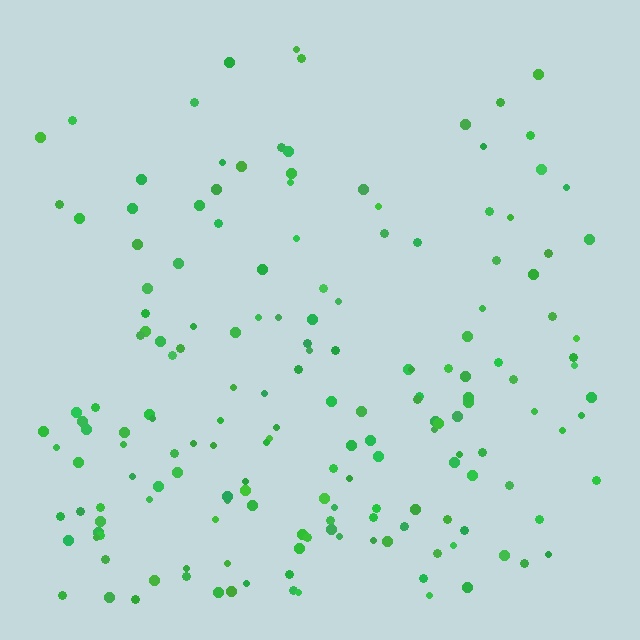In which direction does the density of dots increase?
From top to bottom, with the bottom side densest.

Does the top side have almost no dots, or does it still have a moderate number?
Still a moderate number, just noticeably fewer than the bottom.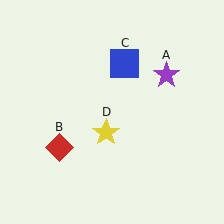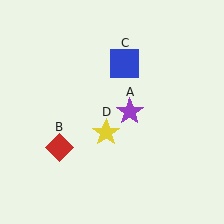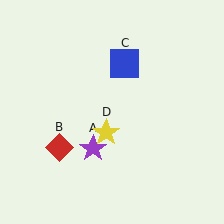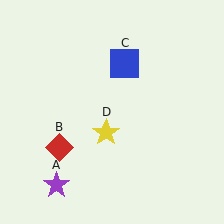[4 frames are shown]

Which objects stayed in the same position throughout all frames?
Red diamond (object B) and blue square (object C) and yellow star (object D) remained stationary.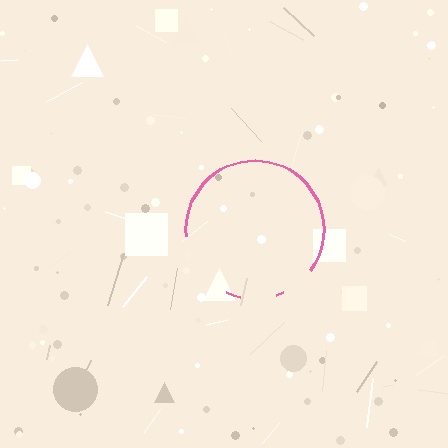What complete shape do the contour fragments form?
The contour fragments form a circle.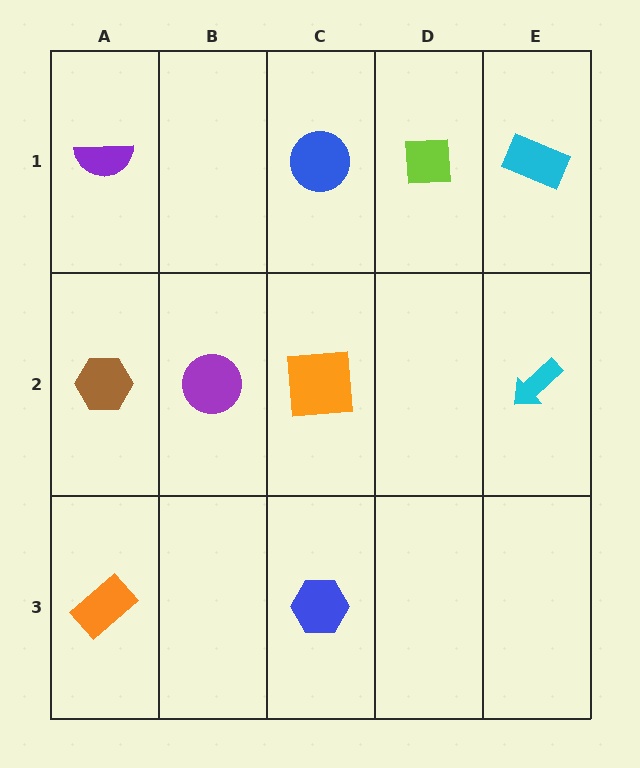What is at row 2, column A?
A brown hexagon.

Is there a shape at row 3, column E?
No, that cell is empty.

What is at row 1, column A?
A purple semicircle.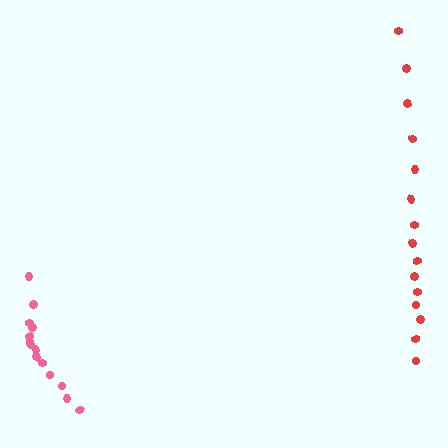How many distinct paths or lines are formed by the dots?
There are 2 distinct paths.